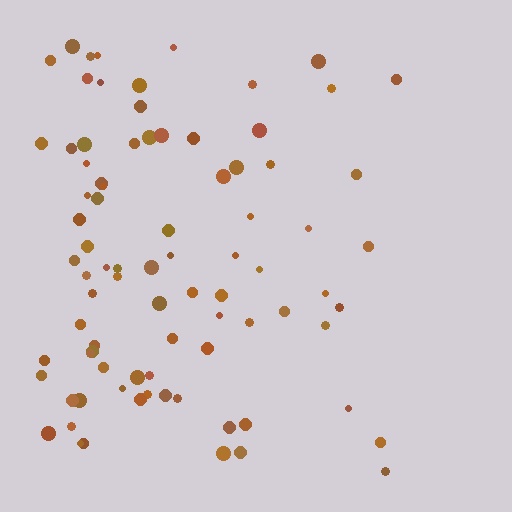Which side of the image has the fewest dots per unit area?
The right.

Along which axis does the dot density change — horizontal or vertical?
Horizontal.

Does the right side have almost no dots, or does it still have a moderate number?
Still a moderate number, just noticeably fewer than the left.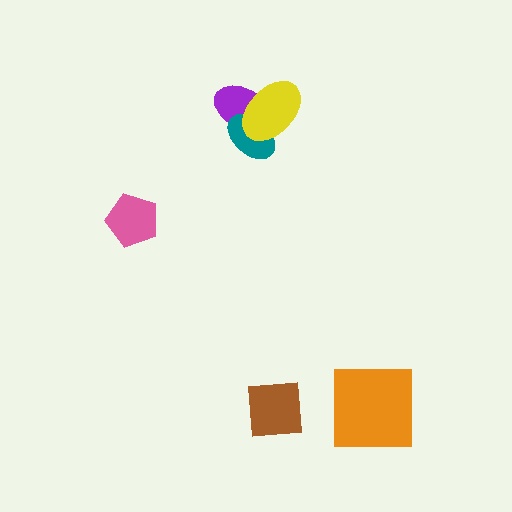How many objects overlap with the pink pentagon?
0 objects overlap with the pink pentagon.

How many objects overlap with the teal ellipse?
2 objects overlap with the teal ellipse.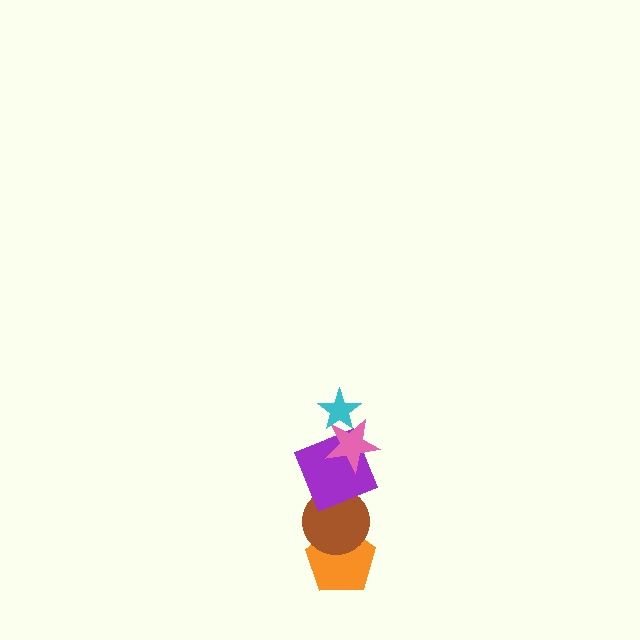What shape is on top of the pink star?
The cyan star is on top of the pink star.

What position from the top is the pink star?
The pink star is 2nd from the top.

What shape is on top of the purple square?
The pink star is on top of the purple square.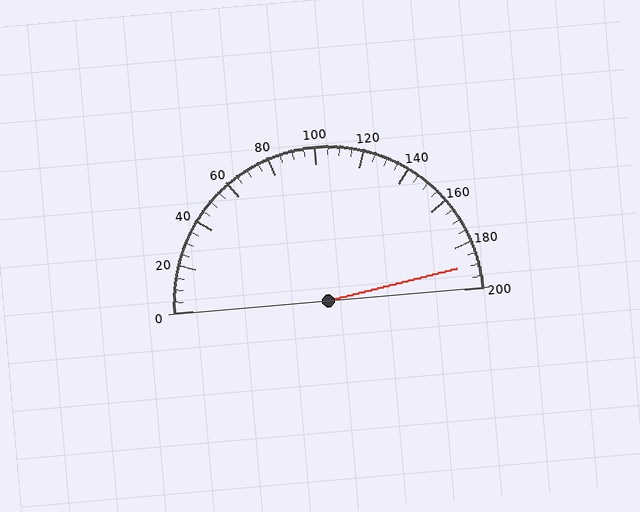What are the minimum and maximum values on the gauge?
The gauge ranges from 0 to 200.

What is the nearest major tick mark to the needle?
The nearest major tick mark is 200.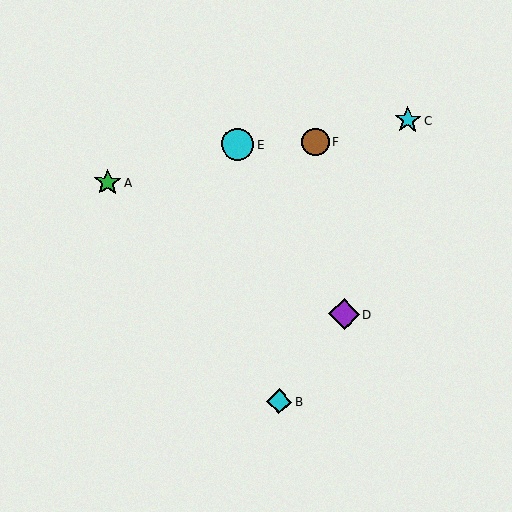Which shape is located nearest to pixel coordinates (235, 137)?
The cyan circle (labeled E) at (238, 144) is nearest to that location.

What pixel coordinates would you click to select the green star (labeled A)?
Click at (108, 182) to select the green star A.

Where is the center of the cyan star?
The center of the cyan star is at (408, 120).